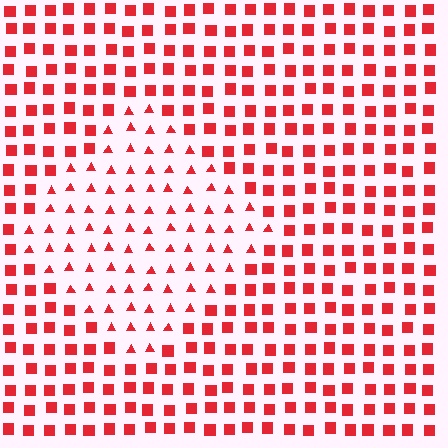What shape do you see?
I see a diamond.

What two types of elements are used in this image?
The image uses triangles inside the diamond region and squares outside it.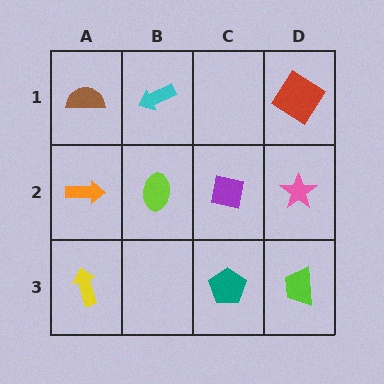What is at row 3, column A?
A yellow arrow.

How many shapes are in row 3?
3 shapes.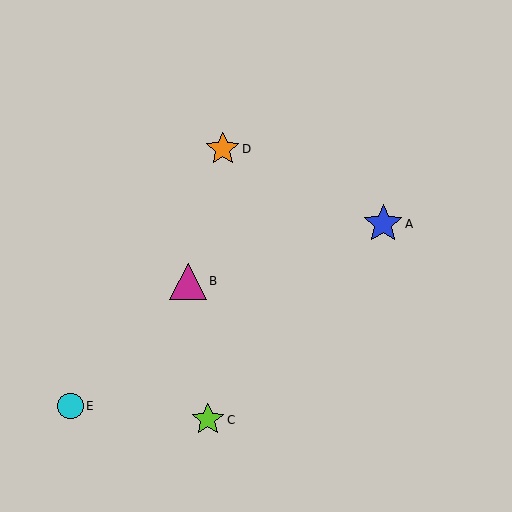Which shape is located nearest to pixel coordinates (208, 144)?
The orange star (labeled D) at (223, 149) is nearest to that location.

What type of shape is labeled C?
Shape C is a lime star.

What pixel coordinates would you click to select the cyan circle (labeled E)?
Click at (71, 406) to select the cyan circle E.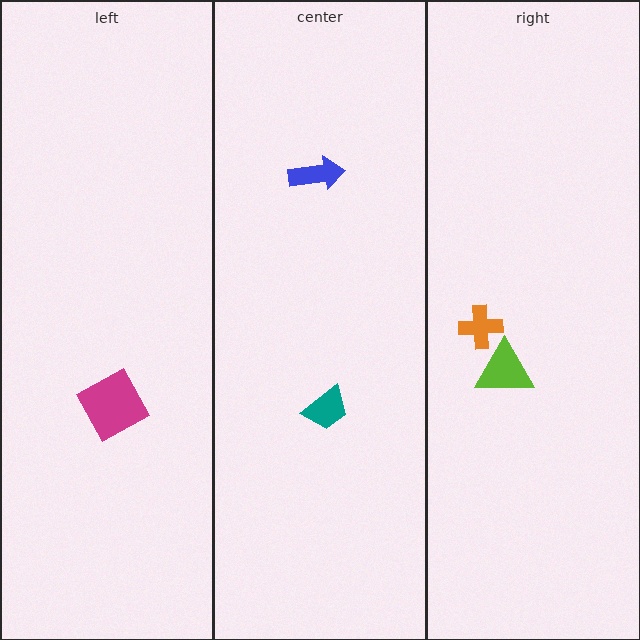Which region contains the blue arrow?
The center region.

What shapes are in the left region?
The magenta square.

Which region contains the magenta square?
The left region.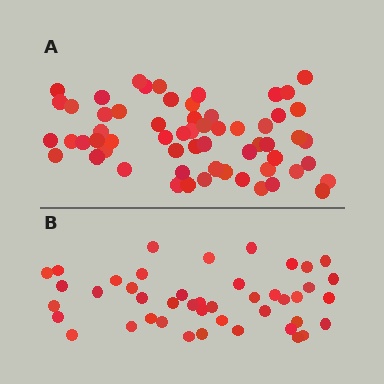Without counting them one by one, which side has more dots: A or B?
Region A (the top region) has more dots.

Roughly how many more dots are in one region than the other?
Region A has approximately 15 more dots than region B.